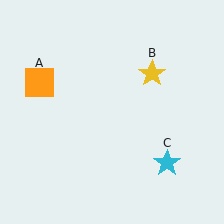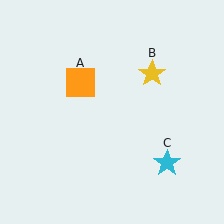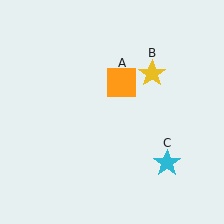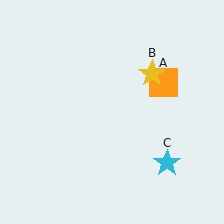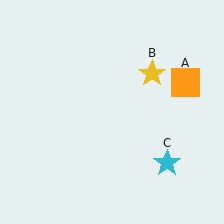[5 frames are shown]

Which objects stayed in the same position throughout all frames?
Yellow star (object B) and cyan star (object C) remained stationary.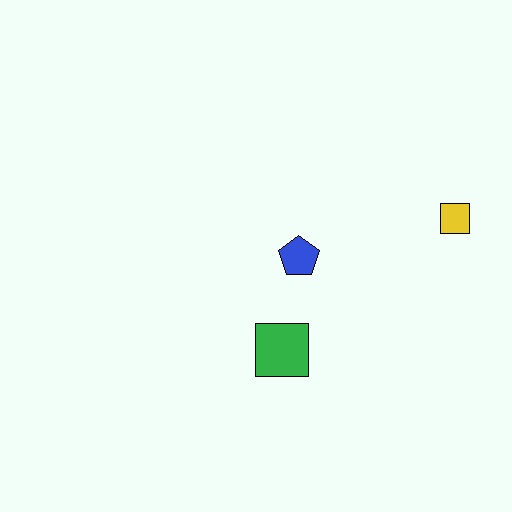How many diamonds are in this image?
There are no diamonds.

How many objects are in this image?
There are 3 objects.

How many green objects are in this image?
There is 1 green object.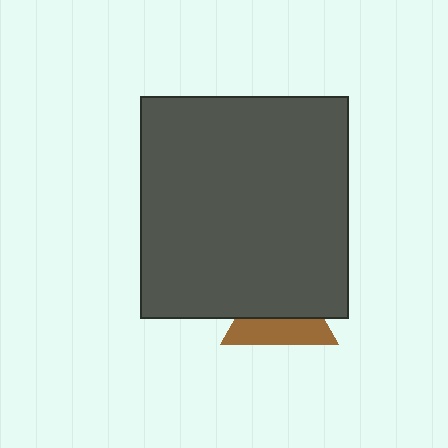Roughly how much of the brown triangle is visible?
A small part of it is visible (roughly 43%).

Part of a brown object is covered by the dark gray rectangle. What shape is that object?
It is a triangle.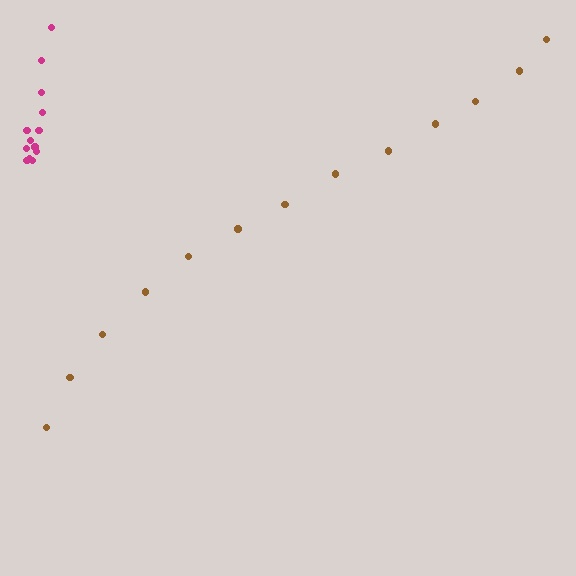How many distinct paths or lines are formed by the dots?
There are 2 distinct paths.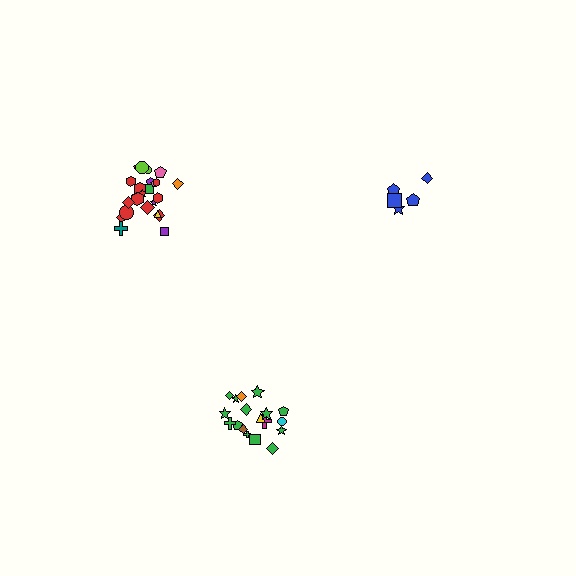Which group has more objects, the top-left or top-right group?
The top-left group.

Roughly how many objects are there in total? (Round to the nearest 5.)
Roughly 50 objects in total.